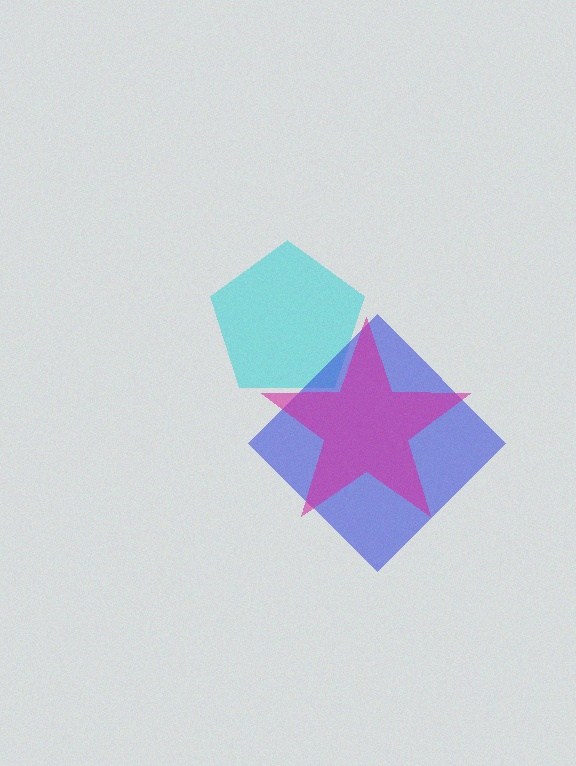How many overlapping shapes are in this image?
There are 3 overlapping shapes in the image.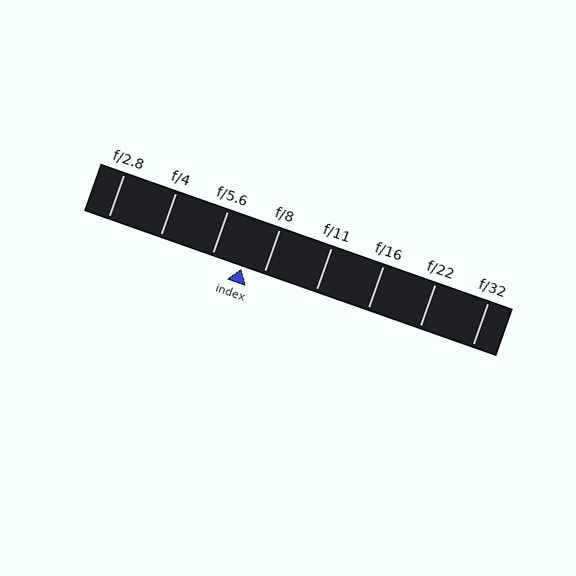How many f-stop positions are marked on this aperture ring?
There are 8 f-stop positions marked.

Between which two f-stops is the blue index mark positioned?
The index mark is between f/5.6 and f/8.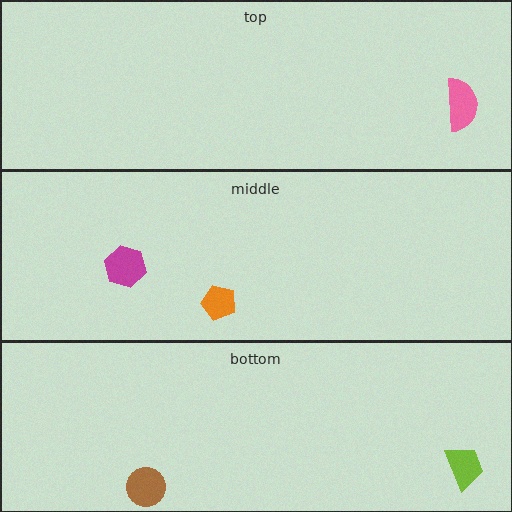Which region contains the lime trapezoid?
The bottom region.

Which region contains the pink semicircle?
The top region.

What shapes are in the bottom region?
The brown circle, the lime trapezoid.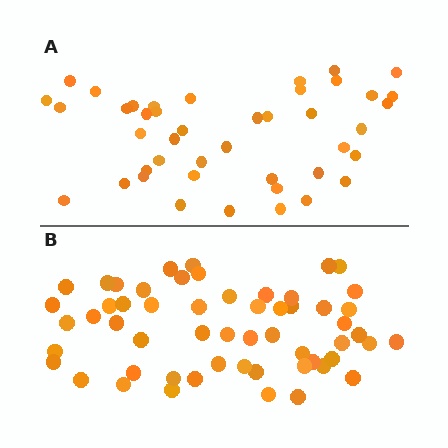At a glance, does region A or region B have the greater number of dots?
Region B (the bottom region) has more dots.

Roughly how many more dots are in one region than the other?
Region B has approximately 15 more dots than region A.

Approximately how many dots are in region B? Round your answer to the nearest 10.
About 60 dots. (The exact count is 56, which rounds to 60.)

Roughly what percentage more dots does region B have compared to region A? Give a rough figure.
About 30% more.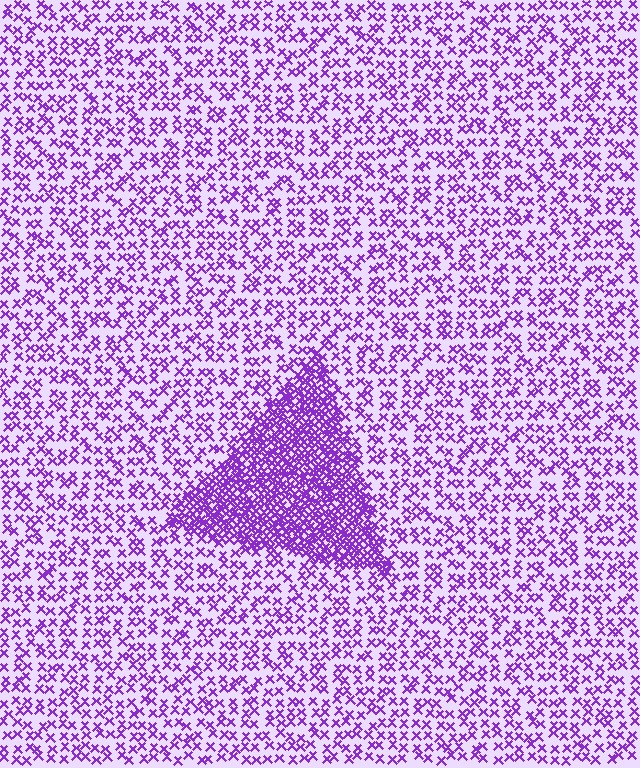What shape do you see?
I see a triangle.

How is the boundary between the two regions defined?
The boundary is defined by a change in element density (approximately 2.8x ratio). All elements are the same color, size, and shape.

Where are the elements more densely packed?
The elements are more densely packed inside the triangle boundary.